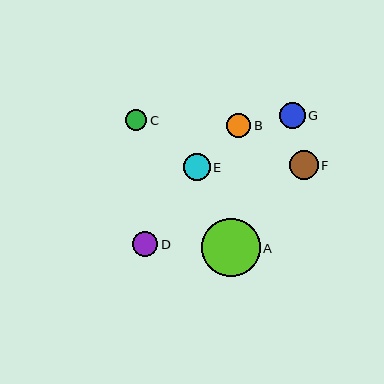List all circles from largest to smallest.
From largest to smallest: A, F, E, G, D, B, C.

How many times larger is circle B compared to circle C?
Circle B is approximately 1.2 times the size of circle C.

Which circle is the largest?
Circle A is the largest with a size of approximately 58 pixels.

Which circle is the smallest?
Circle C is the smallest with a size of approximately 21 pixels.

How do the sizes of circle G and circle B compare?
Circle G and circle B are approximately the same size.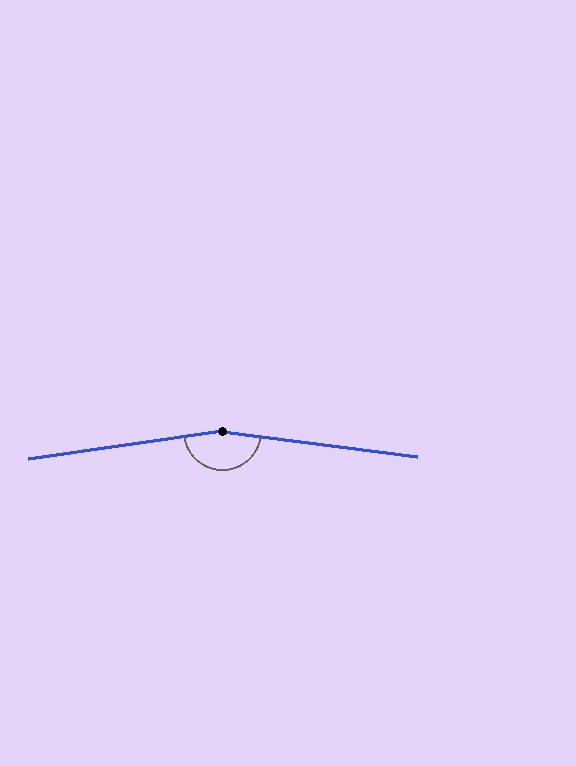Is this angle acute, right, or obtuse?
It is obtuse.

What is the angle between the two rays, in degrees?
Approximately 165 degrees.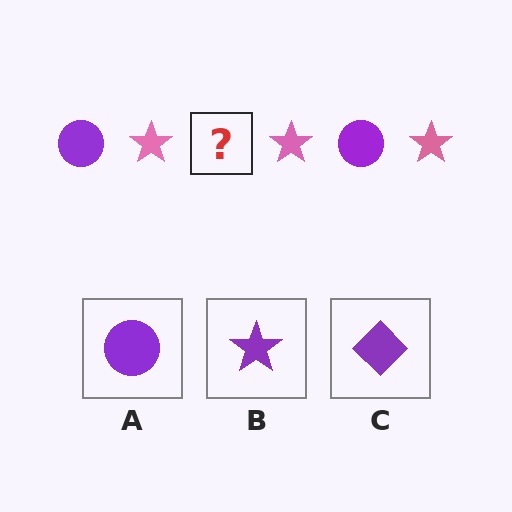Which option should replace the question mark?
Option A.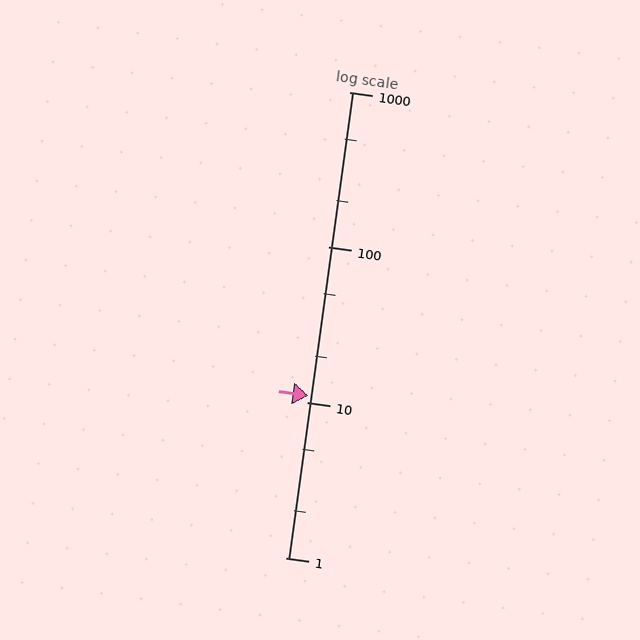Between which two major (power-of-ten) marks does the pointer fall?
The pointer is between 10 and 100.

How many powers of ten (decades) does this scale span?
The scale spans 3 decades, from 1 to 1000.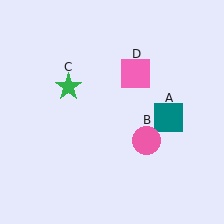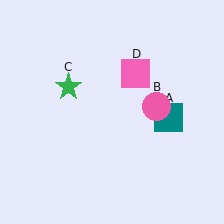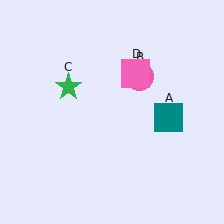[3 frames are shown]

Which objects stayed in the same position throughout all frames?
Teal square (object A) and green star (object C) and pink square (object D) remained stationary.